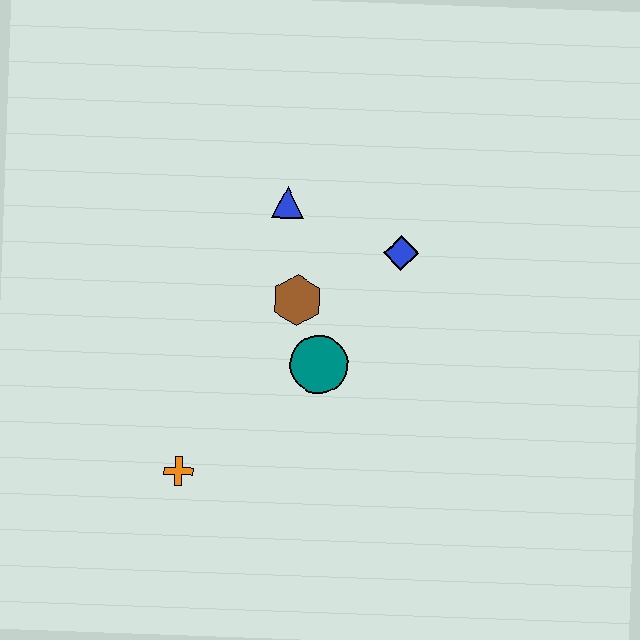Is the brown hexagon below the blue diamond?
Yes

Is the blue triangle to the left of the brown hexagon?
Yes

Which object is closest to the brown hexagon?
The teal circle is closest to the brown hexagon.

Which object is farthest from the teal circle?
The orange cross is farthest from the teal circle.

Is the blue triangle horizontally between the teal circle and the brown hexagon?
No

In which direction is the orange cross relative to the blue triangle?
The orange cross is below the blue triangle.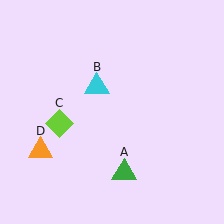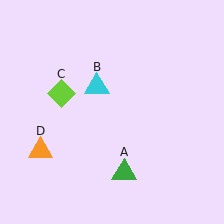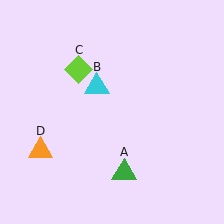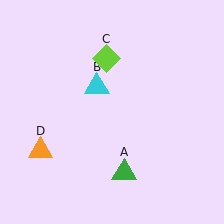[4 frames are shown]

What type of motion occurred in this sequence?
The lime diamond (object C) rotated clockwise around the center of the scene.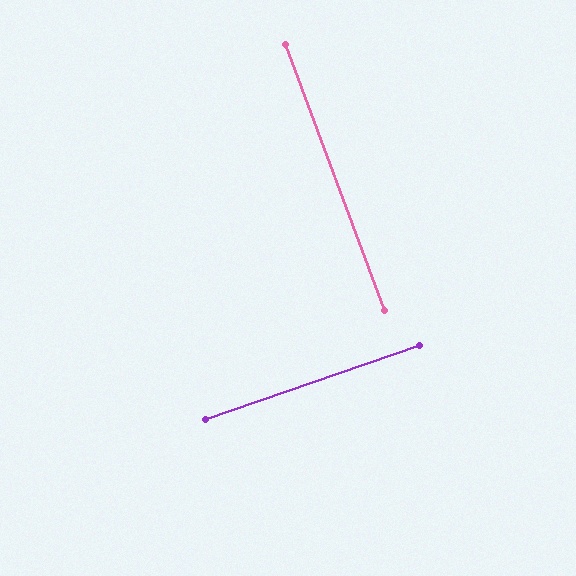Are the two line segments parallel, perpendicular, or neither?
Perpendicular — they meet at approximately 89°.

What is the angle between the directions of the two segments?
Approximately 89 degrees.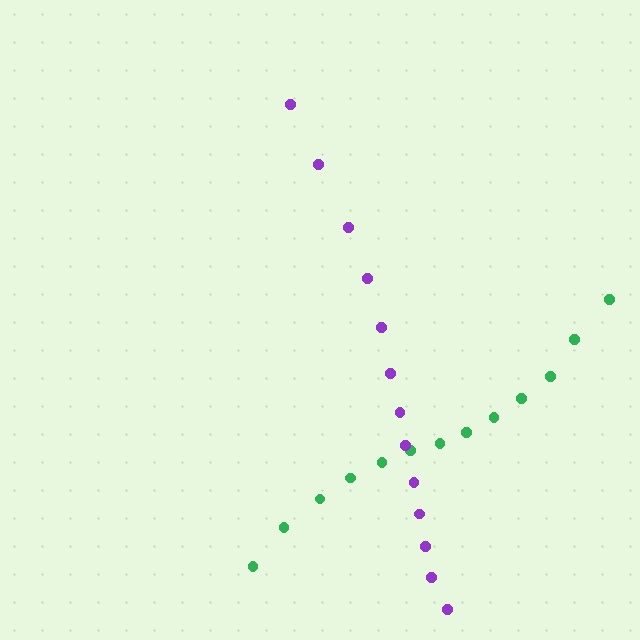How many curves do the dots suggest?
There are 2 distinct paths.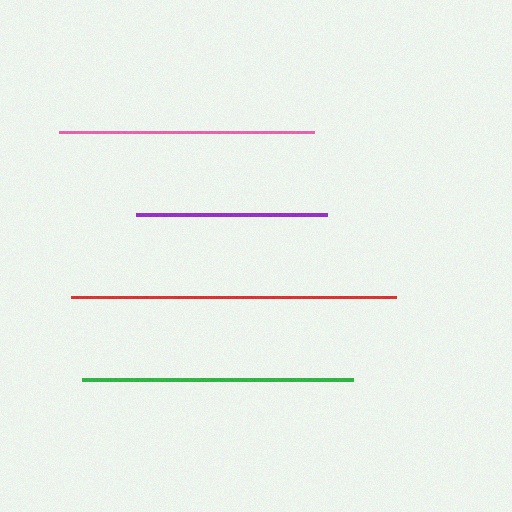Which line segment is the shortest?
The purple line is the shortest at approximately 191 pixels.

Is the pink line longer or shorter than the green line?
The green line is longer than the pink line.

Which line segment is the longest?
The red line is the longest at approximately 325 pixels.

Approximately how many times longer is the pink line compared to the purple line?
The pink line is approximately 1.3 times the length of the purple line.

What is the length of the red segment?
The red segment is approximately 325 pixels long.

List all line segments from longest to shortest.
From longest to shortest: red, green, pink, purple.